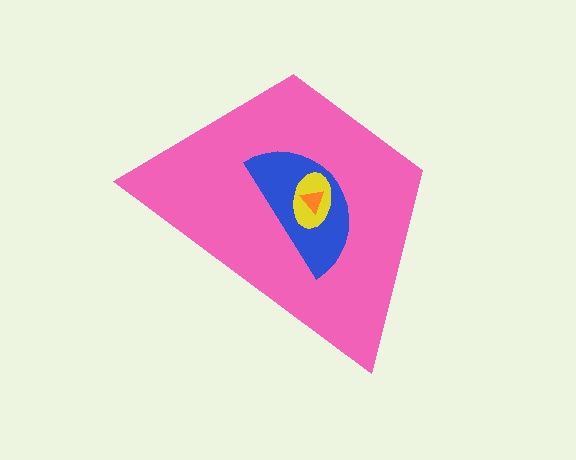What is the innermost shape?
The orange triangle.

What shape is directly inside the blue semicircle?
The yellow ellipse.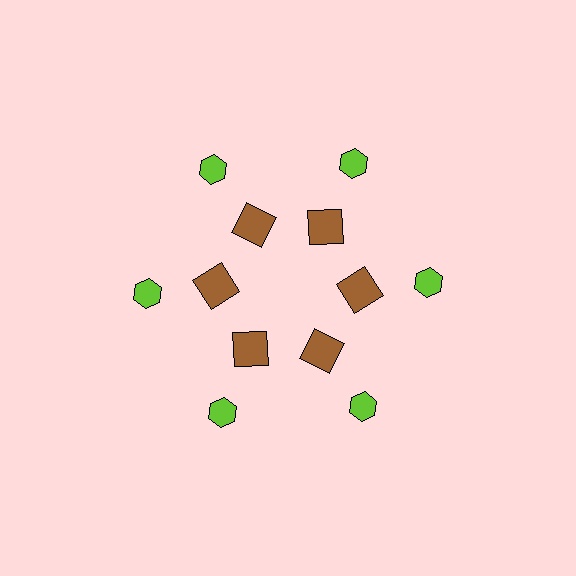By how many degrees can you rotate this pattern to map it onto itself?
The pattern maps onto itself every 60 degrees of rotation.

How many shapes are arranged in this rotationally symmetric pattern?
There are 12 shapes, arranged in 6 groups of 2.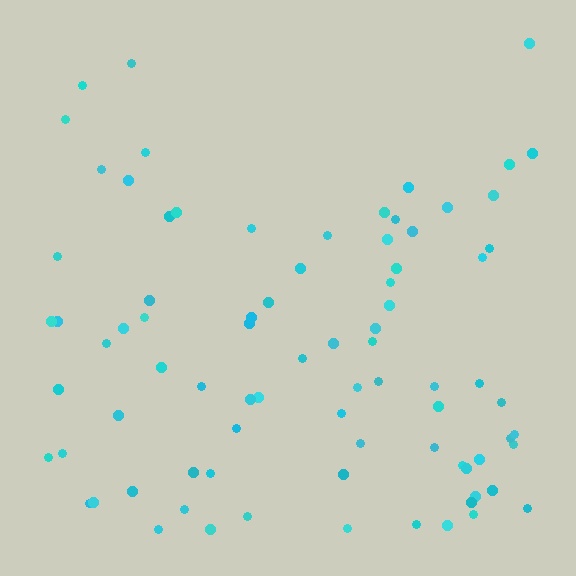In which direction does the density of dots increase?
From top to bottom, with the bottom side densest.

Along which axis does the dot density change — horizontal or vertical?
Vertical.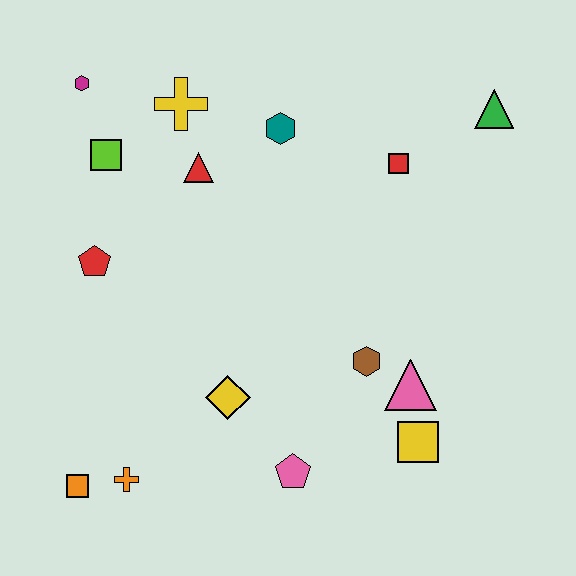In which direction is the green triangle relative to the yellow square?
The green triangle is above the yellow square.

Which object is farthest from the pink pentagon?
The magenta hexagon is farthest from the pink pentagon.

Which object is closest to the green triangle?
The red square is closest to the green triangle.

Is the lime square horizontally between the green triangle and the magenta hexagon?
Yes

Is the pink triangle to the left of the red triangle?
No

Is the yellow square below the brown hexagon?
Yes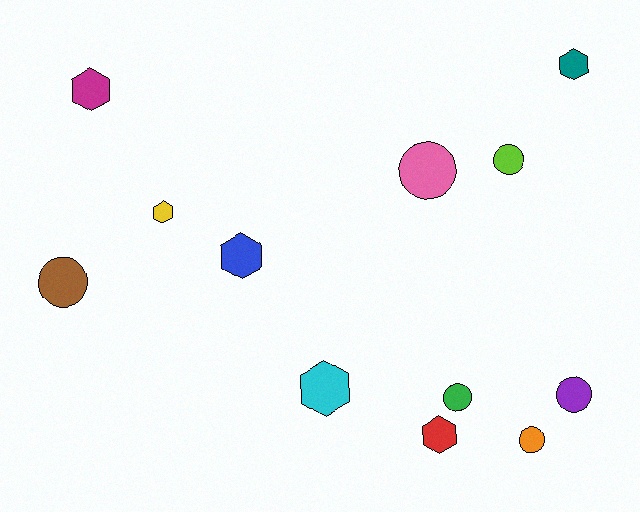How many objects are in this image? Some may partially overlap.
There are 12 objects.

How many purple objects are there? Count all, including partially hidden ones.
There is 1 purple object.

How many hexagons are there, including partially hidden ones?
There are 6 hexagons.